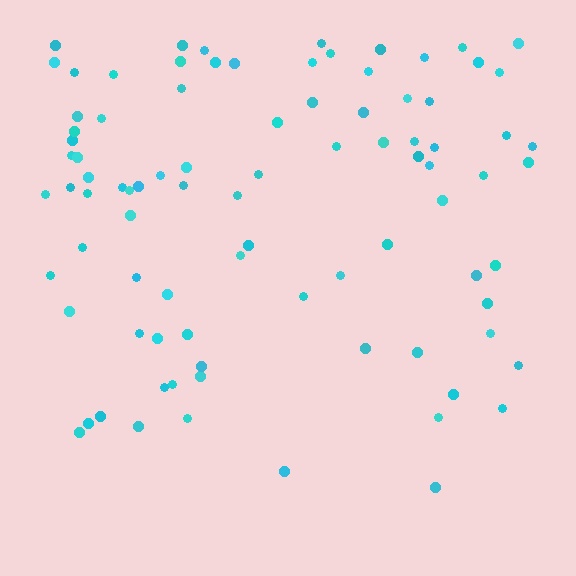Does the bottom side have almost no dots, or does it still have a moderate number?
Still a moderate number, just noticeably fewer than the top.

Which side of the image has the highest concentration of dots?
The top.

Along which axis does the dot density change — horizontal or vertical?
Vertical.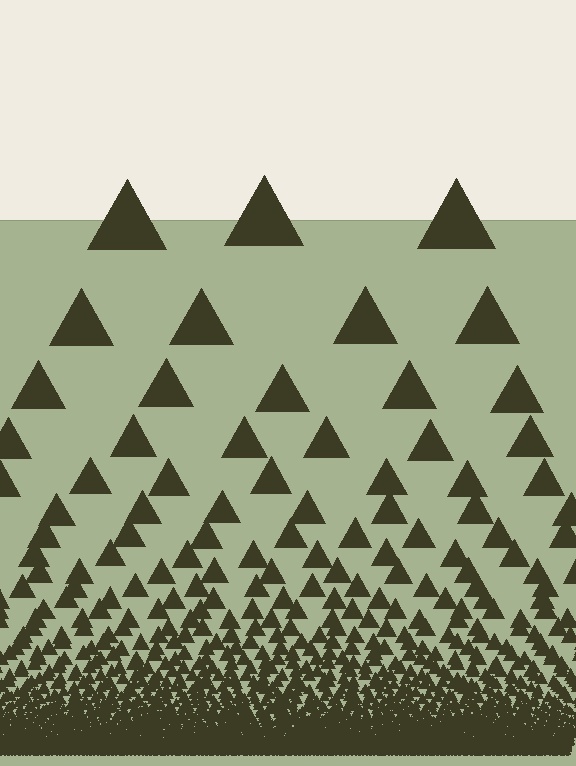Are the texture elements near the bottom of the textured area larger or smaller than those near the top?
Smaller. The gradient is inverted — elements near the bottom are smaller and denser.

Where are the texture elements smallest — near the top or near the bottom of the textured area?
Near the bottom.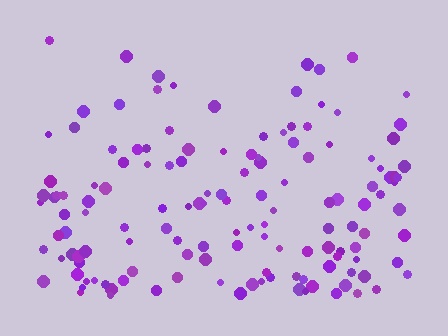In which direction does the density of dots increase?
From top to bottom, with the bottom side densest.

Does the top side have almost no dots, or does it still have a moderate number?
Still a moderate number, just noticeably fewer than the bottom.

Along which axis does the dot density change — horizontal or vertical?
Vertical.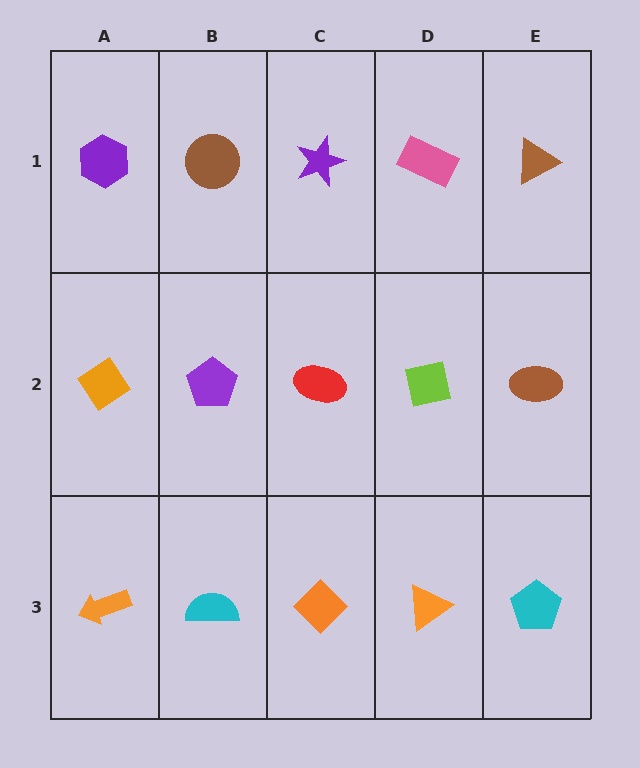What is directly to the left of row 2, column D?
A red ellipse.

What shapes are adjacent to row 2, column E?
A brown triangle (row 1, column E), a cyan pentagon (row 3, column E), a lime square (row 2, column D).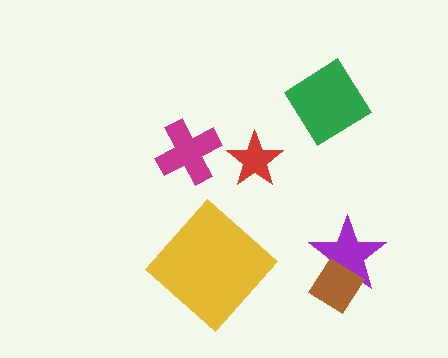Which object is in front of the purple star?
The brown diamond is in front of the purple star.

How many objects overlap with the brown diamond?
1 object overlaps with the brown diamond.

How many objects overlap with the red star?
0 objects overlap with the red star.